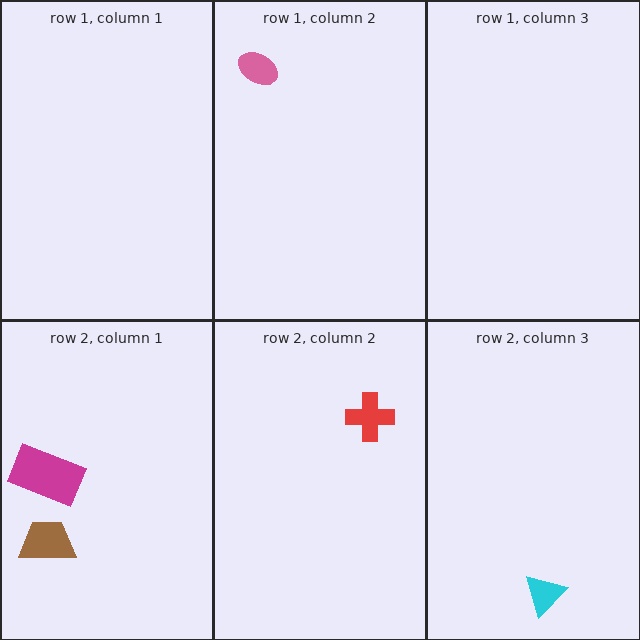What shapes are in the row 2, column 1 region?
The magenta rectangle, the brown trapezoid.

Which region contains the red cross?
The row 2, column 2 region.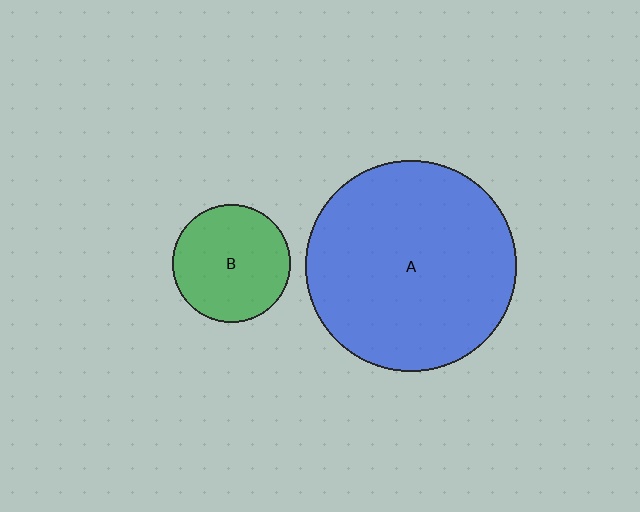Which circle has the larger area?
Circle A (blue).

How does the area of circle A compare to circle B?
Approximately 3.2 times.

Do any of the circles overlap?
No, none of the circles overlap.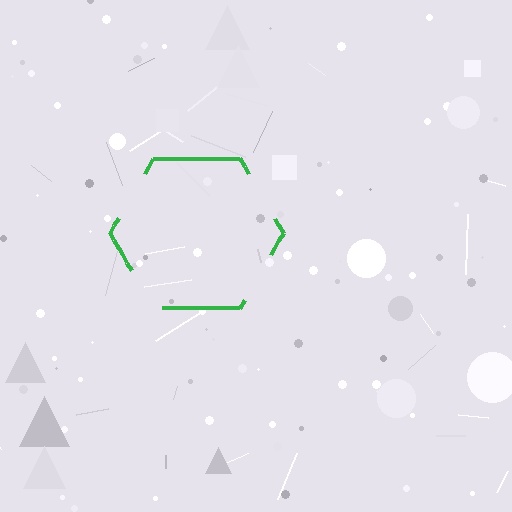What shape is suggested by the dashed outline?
The dashed outline suggests a hexagon.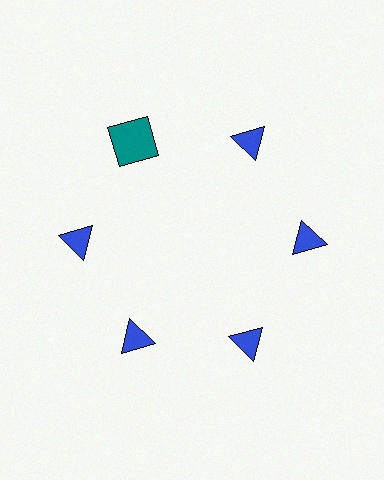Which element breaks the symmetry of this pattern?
The teal square at roughly the 11 o'clock position breaks the symmetry. All other shapes are blue triangles.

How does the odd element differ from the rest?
It differs in both color (teal instead of blue) and shape (square instead of triangle).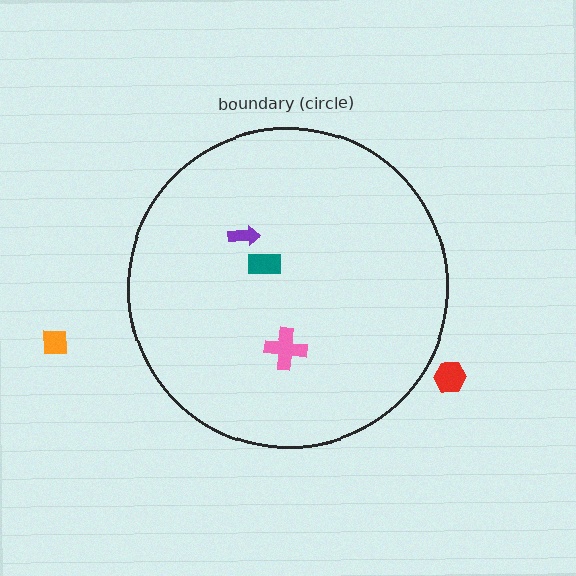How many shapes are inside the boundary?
3 inside, 2 outside.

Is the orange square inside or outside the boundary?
Outside.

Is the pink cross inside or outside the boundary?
Inside.